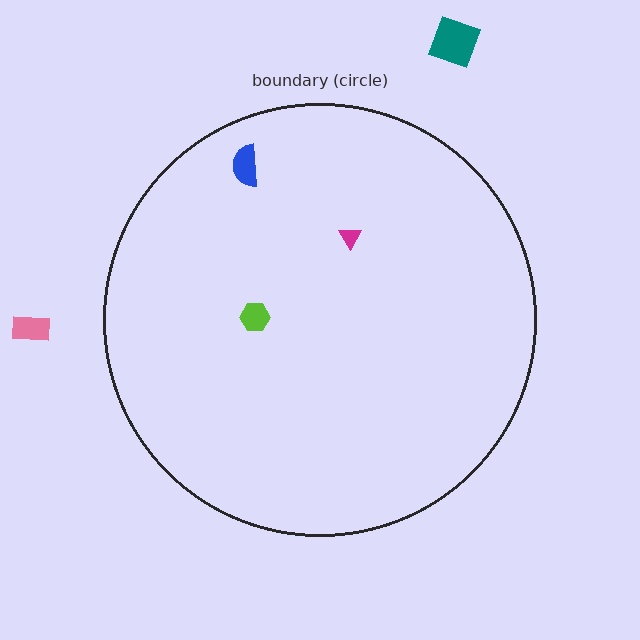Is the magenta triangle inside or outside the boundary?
Inside.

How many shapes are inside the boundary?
3 inside, 2 outside.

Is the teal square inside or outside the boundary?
Outside.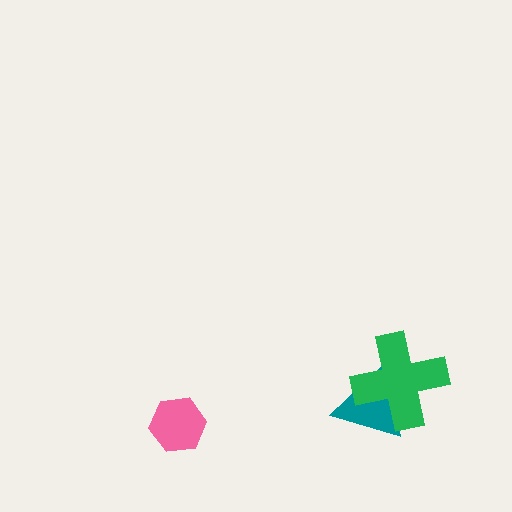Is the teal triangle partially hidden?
Yes, it is partially covered by another shape.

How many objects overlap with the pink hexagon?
0 objects overlap with the pink hexagon.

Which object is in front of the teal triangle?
The green cross is in front of the teal triangle.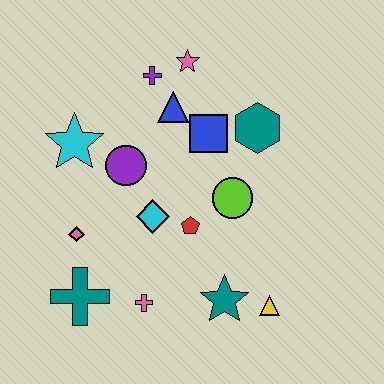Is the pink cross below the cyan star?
Yes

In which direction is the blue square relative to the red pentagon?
The blue square is above the red pentagon.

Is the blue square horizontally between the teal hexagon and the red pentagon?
Yes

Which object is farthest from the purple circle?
The yellow triangle is farthest from the purple circle.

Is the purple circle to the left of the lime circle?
Yes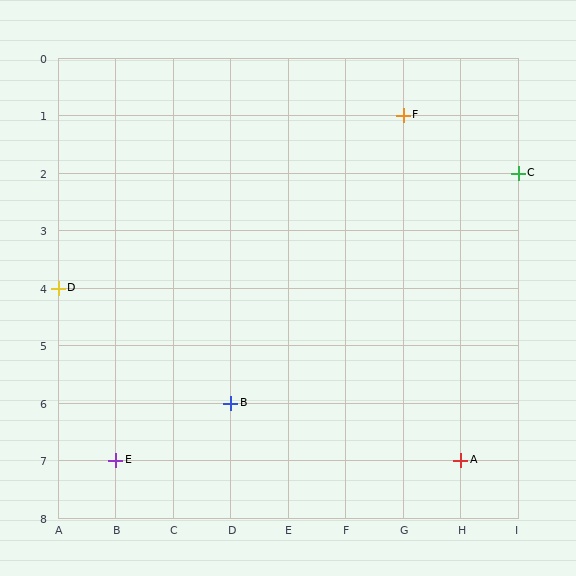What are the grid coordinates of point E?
Point E is at grid coordinates (B, 7).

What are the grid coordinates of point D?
Point D is at grid coordinates (A, 4).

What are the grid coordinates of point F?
Point F is at grid coordinates (G, 1).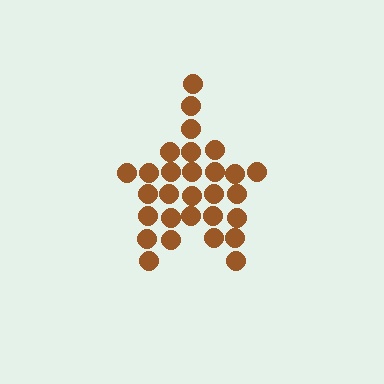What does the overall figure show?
The overall figure shows a star.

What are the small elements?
The small elements are circles.